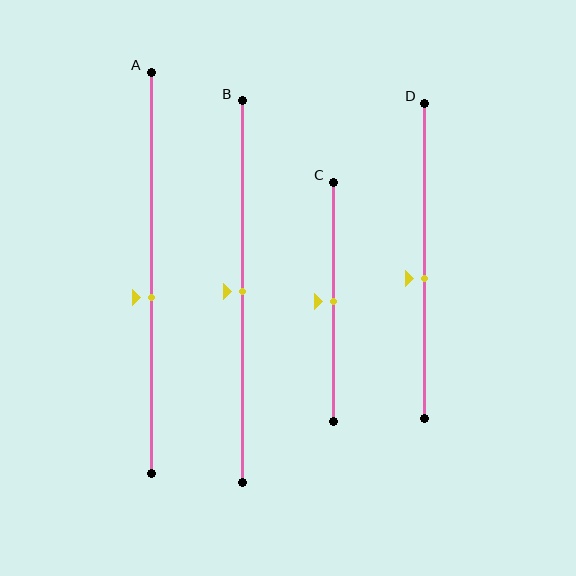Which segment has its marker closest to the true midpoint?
Segment B has its marker closest to the true midpoint.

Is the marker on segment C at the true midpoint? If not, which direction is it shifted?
Yes, the marker on segment C is at the true midpoint.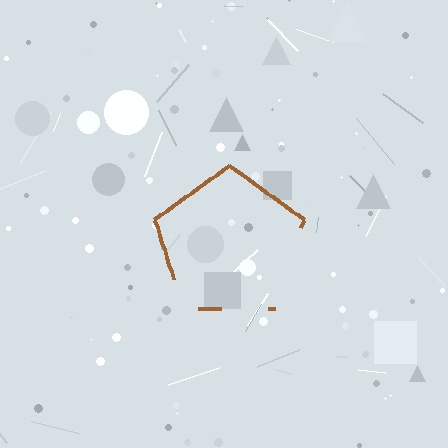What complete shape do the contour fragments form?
The contour fragments form a pentagon.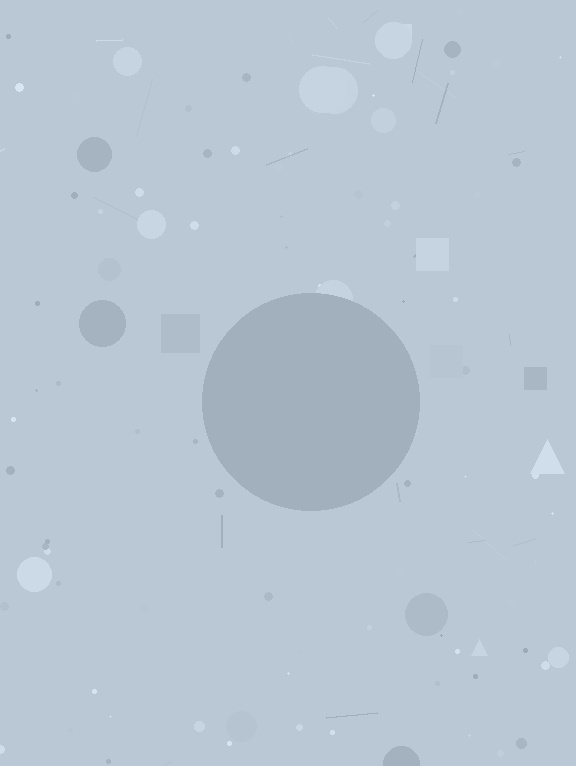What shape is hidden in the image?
A circle is hidden in the image.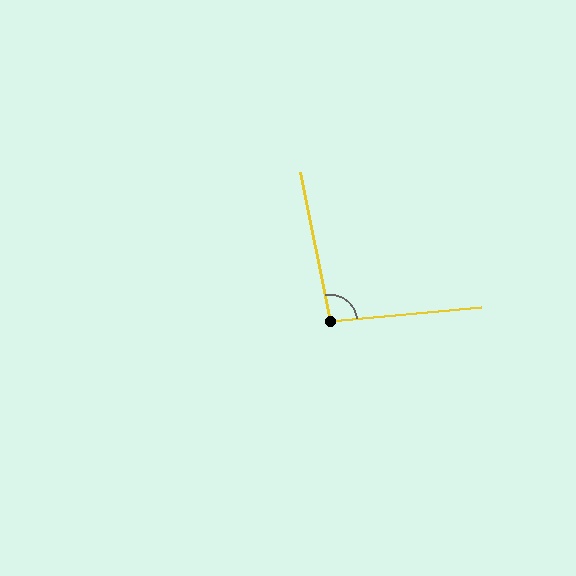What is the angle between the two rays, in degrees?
Approximately 96 degrees.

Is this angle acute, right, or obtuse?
It is obtuse.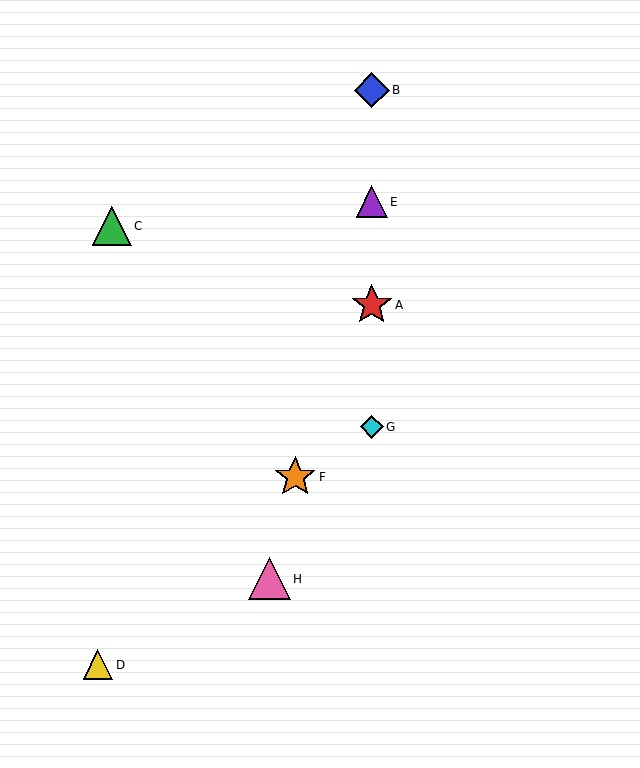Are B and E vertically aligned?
Yes, both are at x≈372.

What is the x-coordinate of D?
Object D is at x≈98.